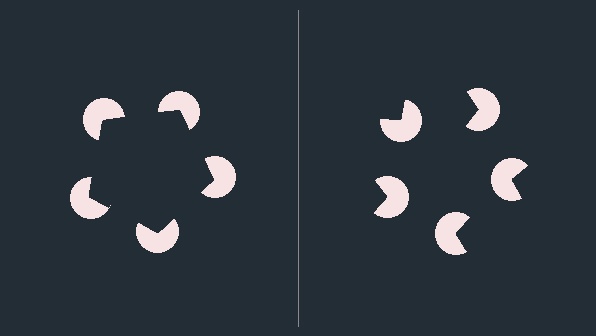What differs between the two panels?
The pac-man discs are positioned identically on both sides; only the wedge orientations differ. On the left they align to a pentagon; on the right they are misaligned.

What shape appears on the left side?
An illusory pentagon.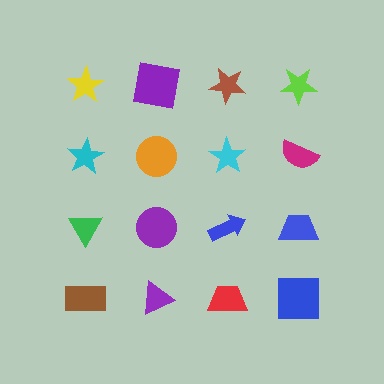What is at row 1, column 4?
A lime star.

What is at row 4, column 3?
A red trapezoid.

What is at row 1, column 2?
A purple square.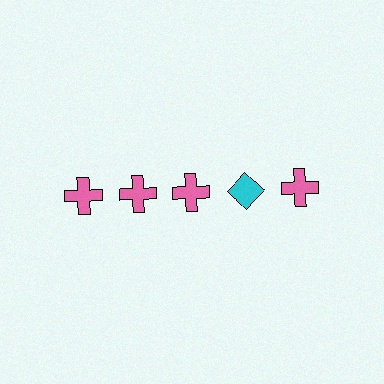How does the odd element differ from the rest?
It differs in both color (cyan instead of pink) and shape (diamond instead of cross).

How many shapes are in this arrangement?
There are 5 shapes arranged in a grid pattern.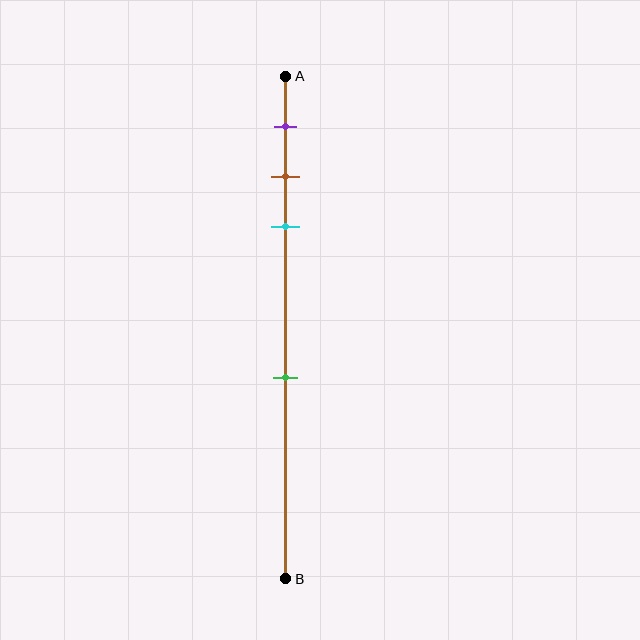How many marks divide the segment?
There are 4 marks dividing the segment.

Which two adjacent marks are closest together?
The brown and cyan marks are the closest adjacent pair.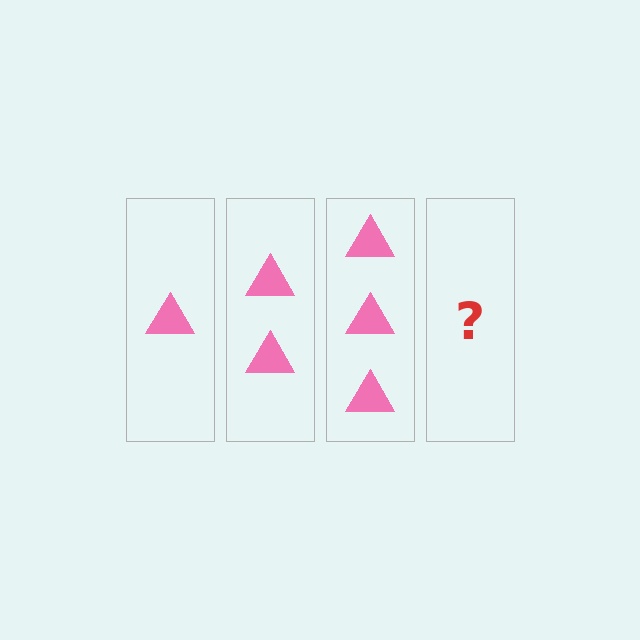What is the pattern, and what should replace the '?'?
The pattern is that each step adds one more triangle. The '?' should be 4 triangles.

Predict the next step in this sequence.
The next step is 4 triangles.